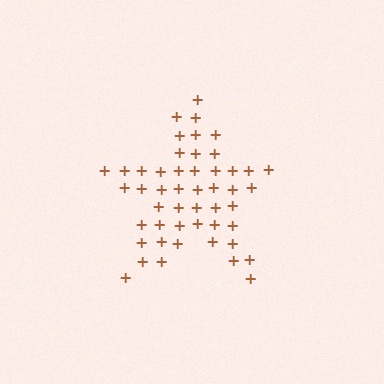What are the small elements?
The small elements are plus signs.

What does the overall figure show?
The overall figure shows a star.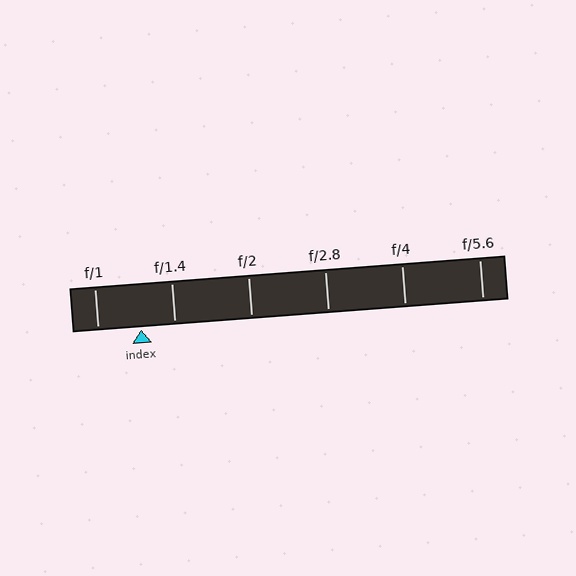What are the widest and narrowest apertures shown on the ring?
The widest aperture shown is f/1 and the narrowest is f/5.6.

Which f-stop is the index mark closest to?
The index mark is closest to f/1.4.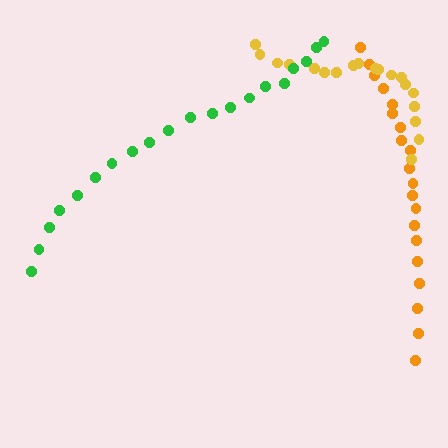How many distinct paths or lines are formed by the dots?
There are 3 distinct paths.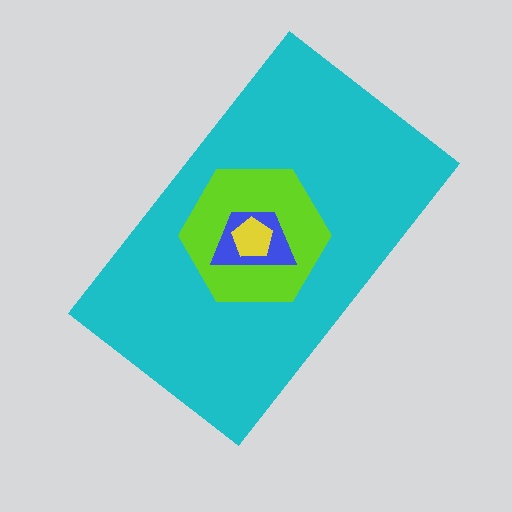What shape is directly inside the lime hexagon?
The blue trapezoid.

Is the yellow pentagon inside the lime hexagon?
Yes.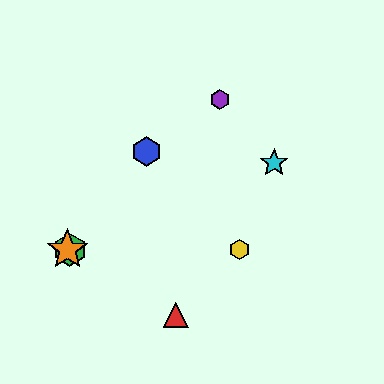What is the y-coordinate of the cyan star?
The cyan star is at y≈163.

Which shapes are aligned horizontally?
The green hexagon, the yellow hexagon, the orange star are aligned horizontally.